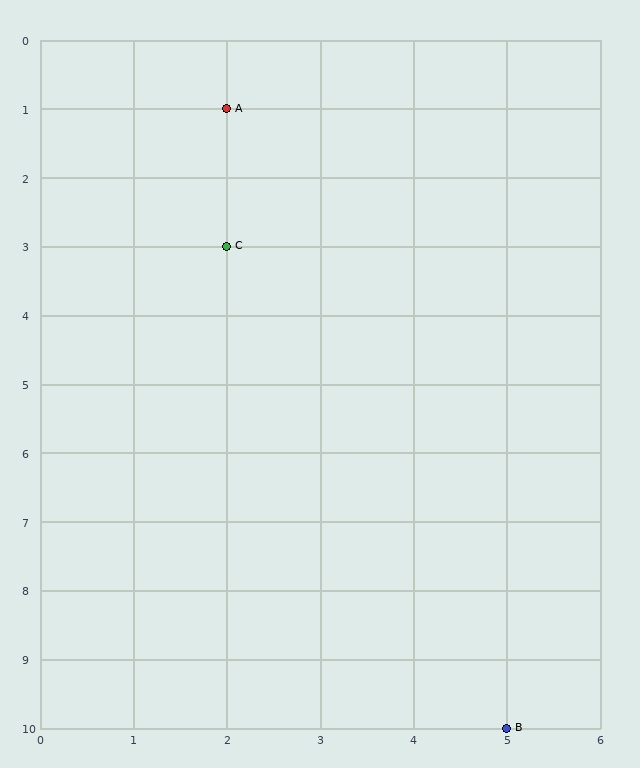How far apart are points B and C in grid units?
Points B and C are 3 columns and 7 rows apart (about 7.6 grid units diagonally).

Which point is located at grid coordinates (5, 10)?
Point B is at (5, 10).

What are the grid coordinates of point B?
Point B is at grid coordinates (5, 10).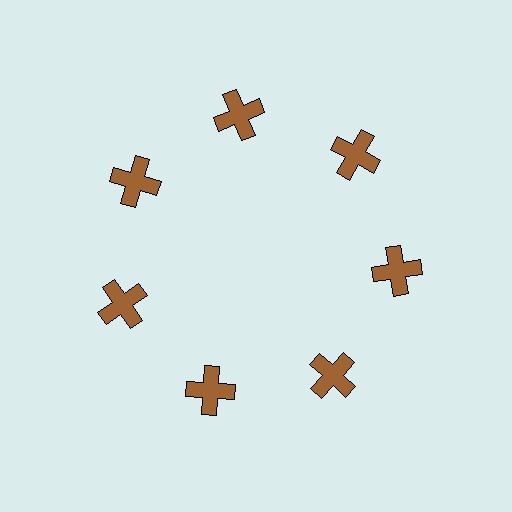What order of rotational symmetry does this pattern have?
This pattern has 7-fold rotational symmetry.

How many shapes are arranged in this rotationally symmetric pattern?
There are 7 shapes, arranged in 7 groups of 1.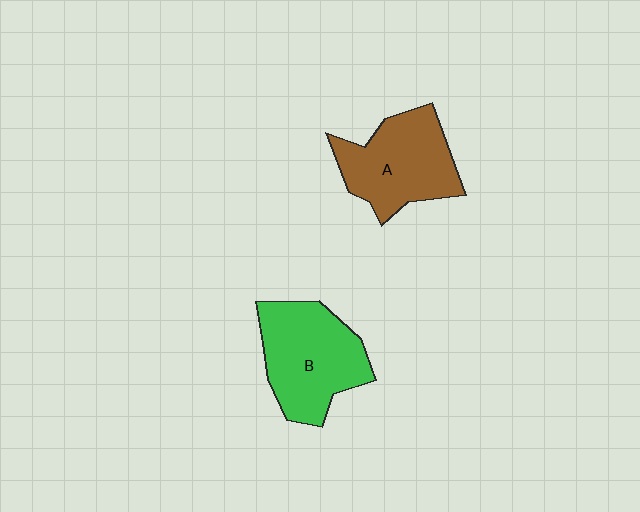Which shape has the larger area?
Shape B (green).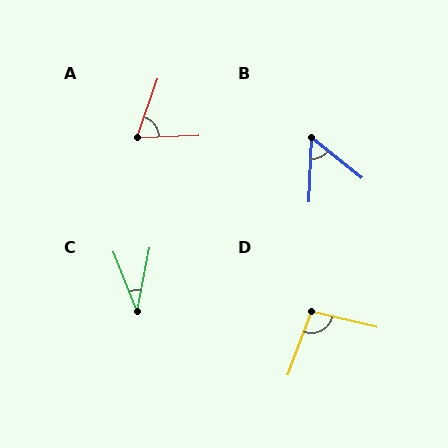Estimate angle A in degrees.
Approximately 68 degrees.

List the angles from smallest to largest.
C (33°), B (53°), A (68°), D (97°).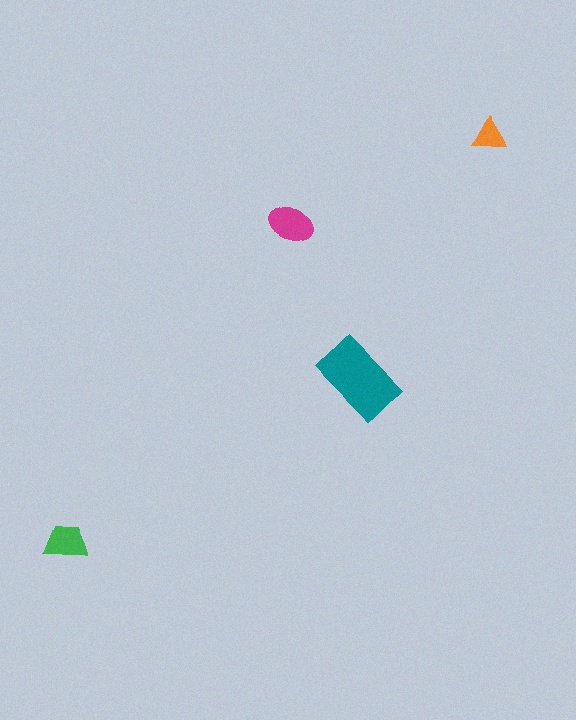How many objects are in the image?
There are 4 objects in the image.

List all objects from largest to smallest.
The teal rectangle, the magenta ellipse, the green trapezoid, the orange triangle.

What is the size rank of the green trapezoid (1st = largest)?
3rd.